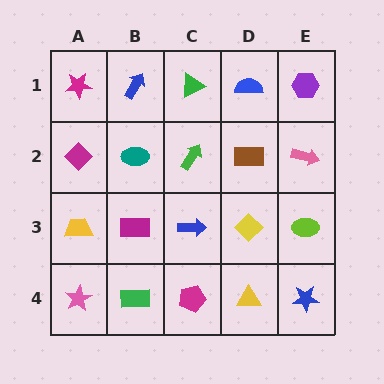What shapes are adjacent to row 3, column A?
A magenta diamond (row 2, column A), a pink star (row 4, column A), a magenta rectangle (row 3, column B).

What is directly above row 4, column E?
A lime ellipse.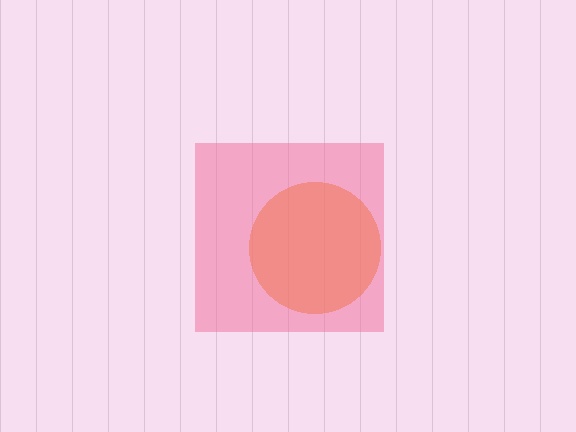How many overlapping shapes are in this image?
There are 2 overlapping shapes in the image.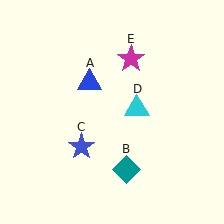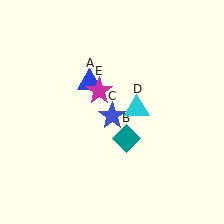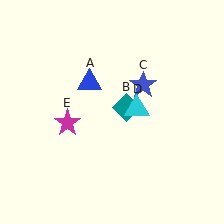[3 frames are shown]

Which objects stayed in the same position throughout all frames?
Blue triangle (object A) and cyan triangle (object D) remained stationary.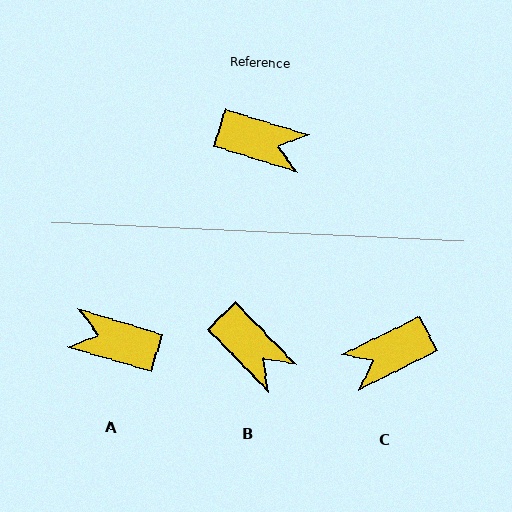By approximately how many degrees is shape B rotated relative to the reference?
Approximately 28 degrees clockwise.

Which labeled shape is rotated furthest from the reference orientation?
A, about 180 degrees away.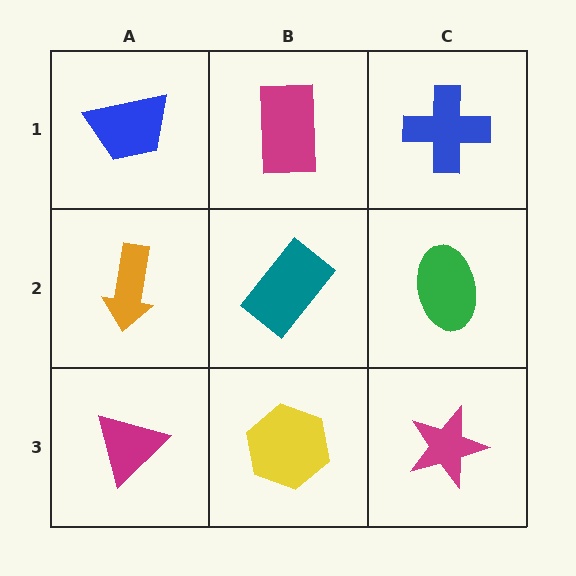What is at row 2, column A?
An orange arrow.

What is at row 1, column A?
A blue trapezoid.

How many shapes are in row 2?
3 shapes.